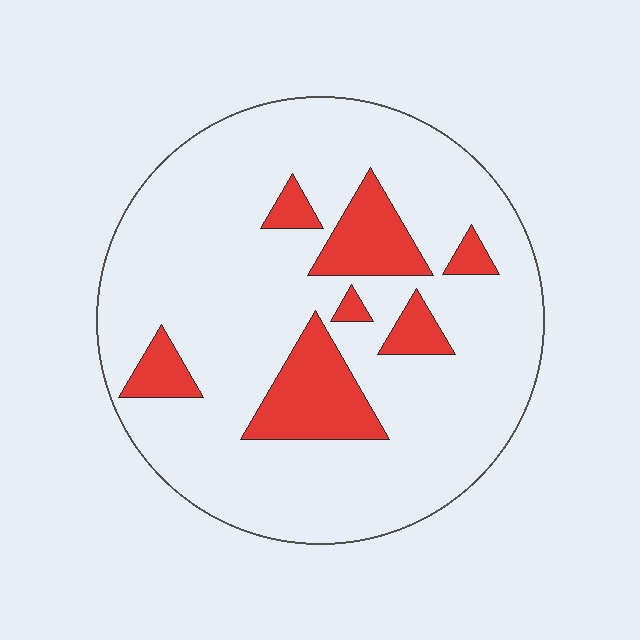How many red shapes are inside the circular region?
7.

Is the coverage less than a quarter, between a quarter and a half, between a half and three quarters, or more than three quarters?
Less than a quarter.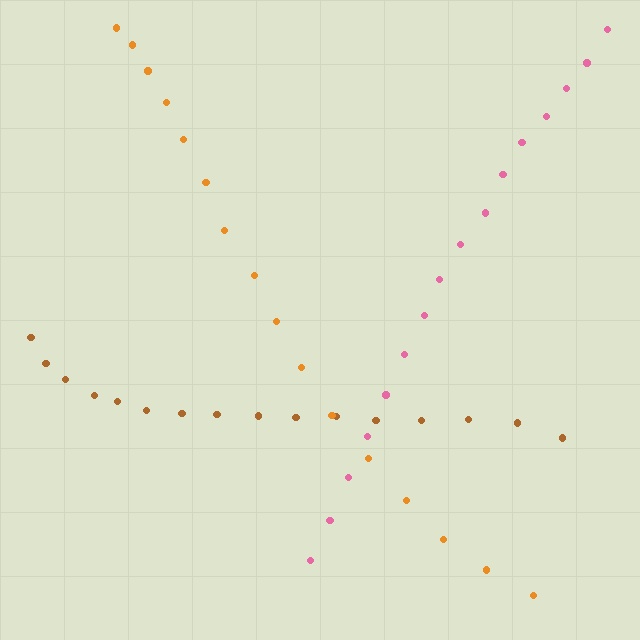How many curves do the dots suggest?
There are 3 distinct paths.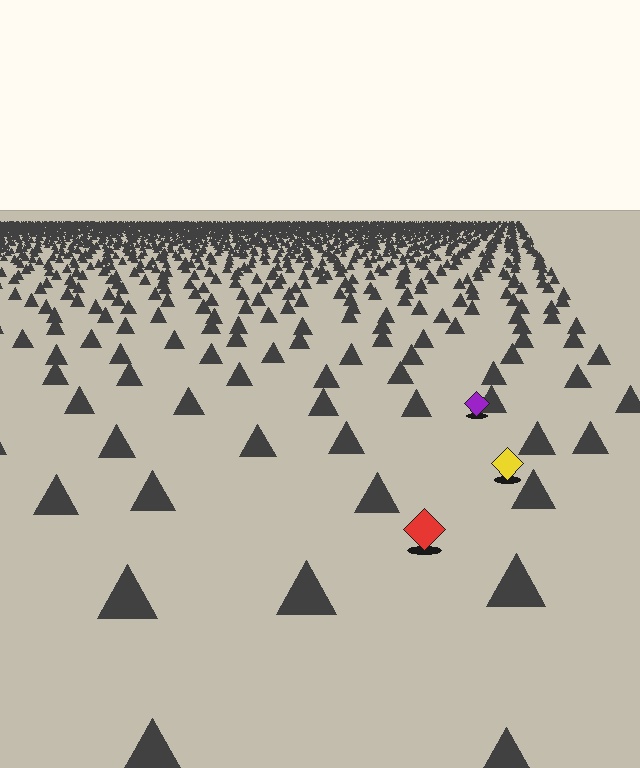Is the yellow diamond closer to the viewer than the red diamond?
No. The red diamond is closer — you can tell from the texture gradient: the ground texture is coarser near it.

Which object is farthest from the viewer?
The purple diamond is farthest from the viewer. It appears smaller and the ground texture around it is denser.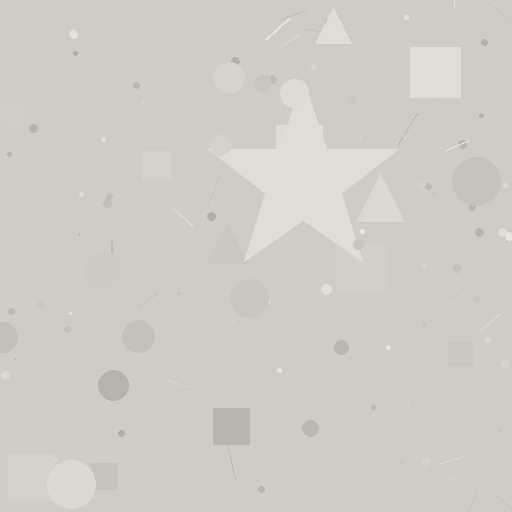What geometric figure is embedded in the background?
A star is embedded in the background.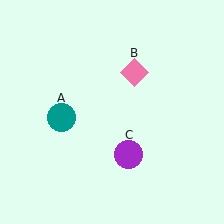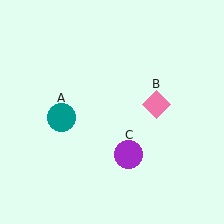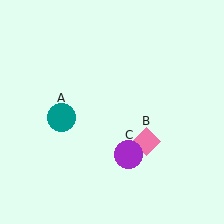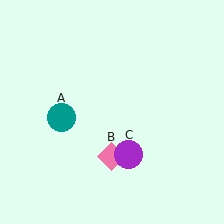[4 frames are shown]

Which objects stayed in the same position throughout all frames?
Teal circle (object A) and purple circle (object C) remained stationary.